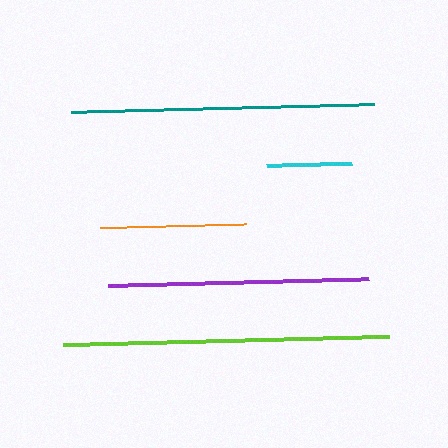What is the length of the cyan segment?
The cyan segment is approximately 85 pixels long.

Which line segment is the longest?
The lime line is the longest at approximately 326 pixels.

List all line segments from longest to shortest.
From longest to shortest: lime, teal, purple, orange, cyan.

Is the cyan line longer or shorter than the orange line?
The orange line is longer than the cyan line.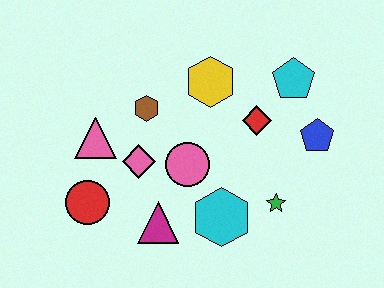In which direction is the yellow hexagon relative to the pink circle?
The yellow hexagon is above the pink circle.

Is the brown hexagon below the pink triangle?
No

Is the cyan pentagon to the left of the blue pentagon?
Yes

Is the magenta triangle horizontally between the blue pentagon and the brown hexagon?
Yes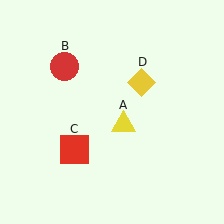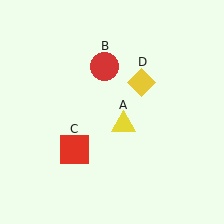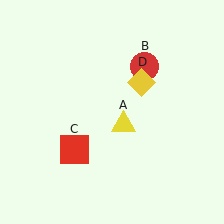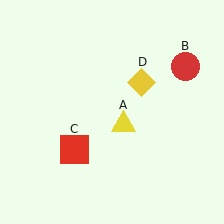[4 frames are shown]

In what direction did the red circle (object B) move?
The red circle (object B) moved right.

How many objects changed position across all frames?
1 object changed position: red circle (object B).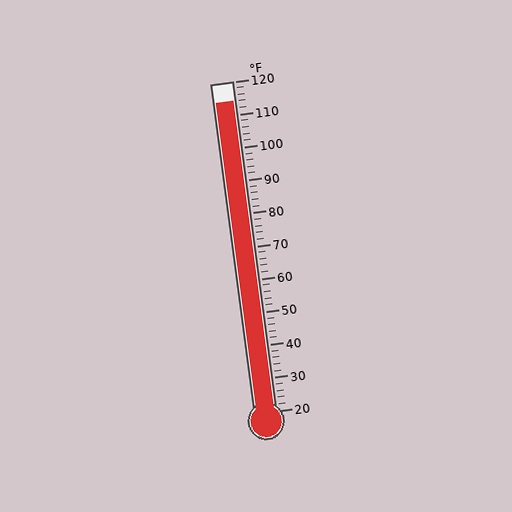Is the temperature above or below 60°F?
The temperature is above 60°F.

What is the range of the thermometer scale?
The thermometer scale ranges from 20°F to 120°F.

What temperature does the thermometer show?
The thermometer shows approximately 114°F.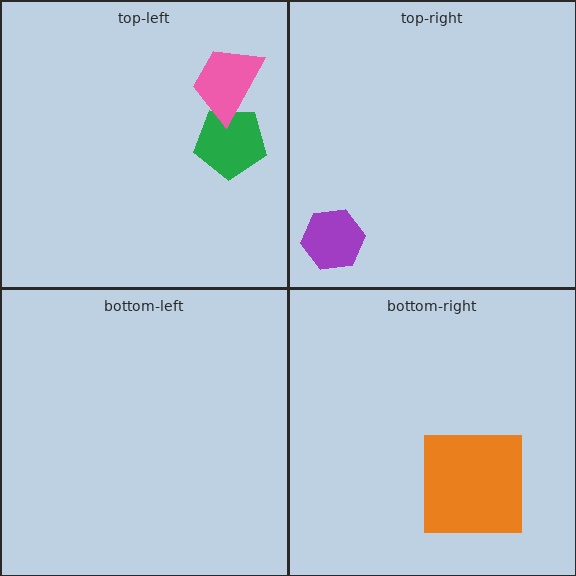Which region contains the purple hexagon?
The top-right region.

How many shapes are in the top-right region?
1.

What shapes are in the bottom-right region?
The orange square.